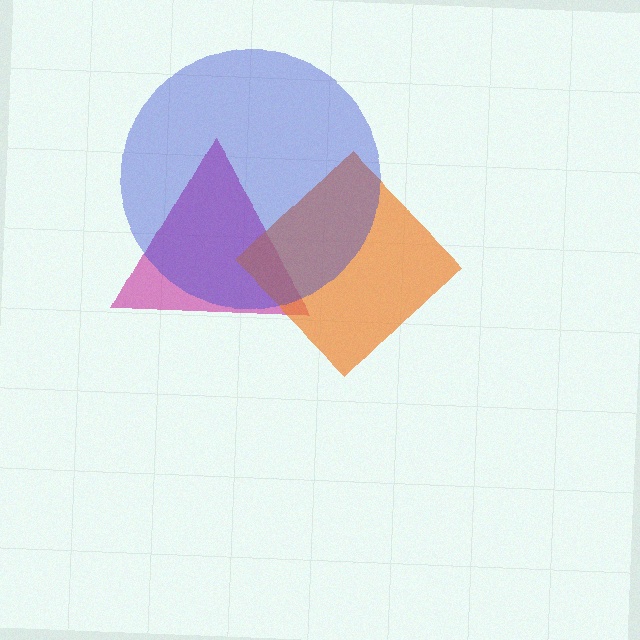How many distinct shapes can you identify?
There are 3 distinct shapes: a magenta triangle, an orange diamond, a blue circle.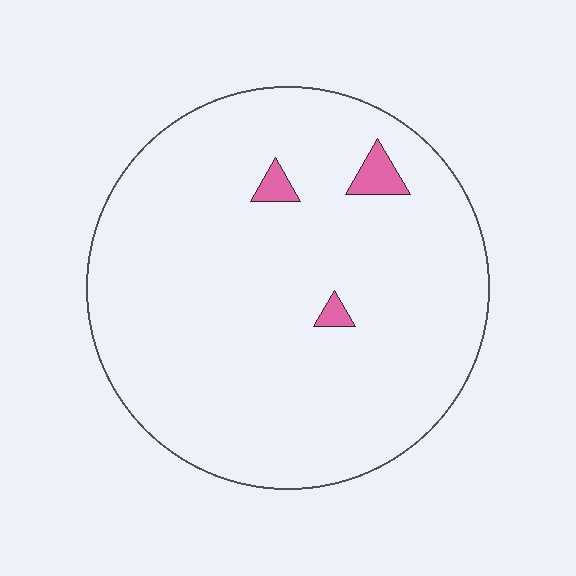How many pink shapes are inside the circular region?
3.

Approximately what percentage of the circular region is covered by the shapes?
Approximately 5%.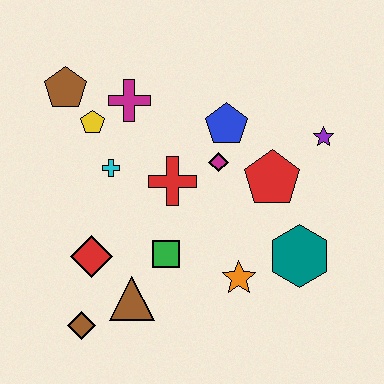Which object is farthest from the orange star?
The brown pentagon is farthest from the orange star.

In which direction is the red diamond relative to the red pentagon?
The red diamond is to the left of the red pentagon.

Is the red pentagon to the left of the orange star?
No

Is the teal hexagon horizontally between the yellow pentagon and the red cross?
No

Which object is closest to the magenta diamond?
The blue pentagon is closest to the magenta diamond.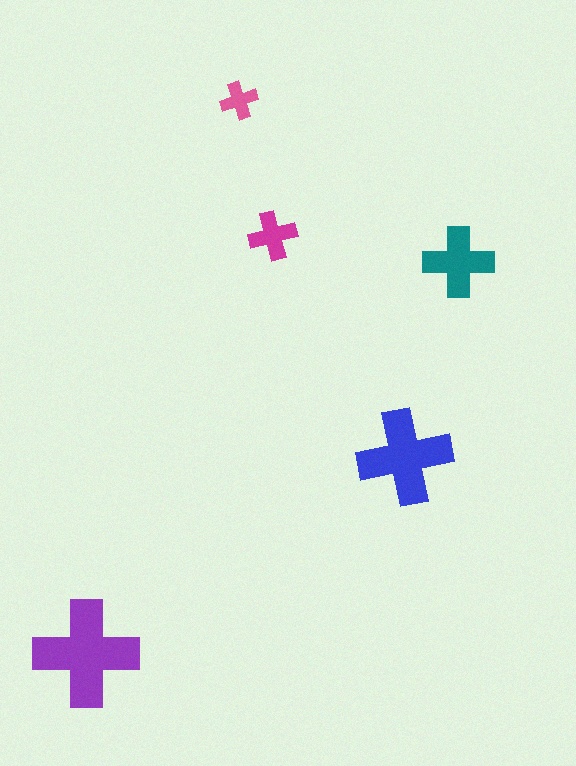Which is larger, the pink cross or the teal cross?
The teal one.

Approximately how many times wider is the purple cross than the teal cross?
About 1.5 times wider.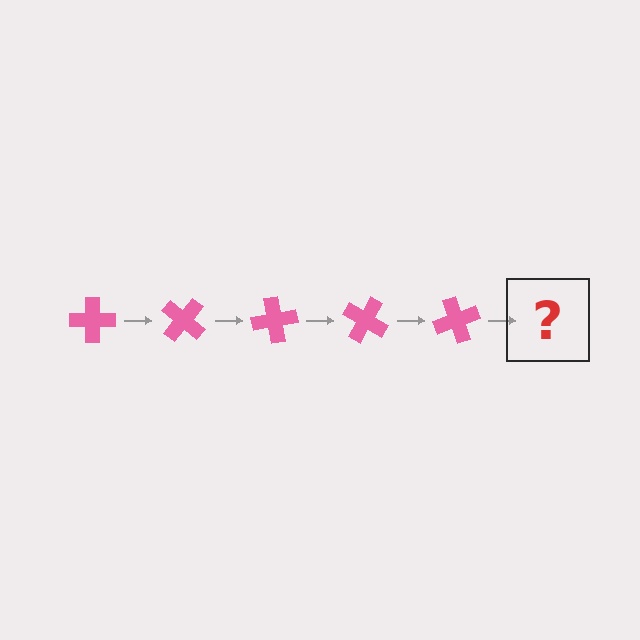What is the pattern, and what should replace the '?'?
The pattern is that the cross rotates 40 degrees each step. The '?' should be a pink cross rotated 200 degrees.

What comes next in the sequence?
The next element should be a pink cross rotated 200 degrees.